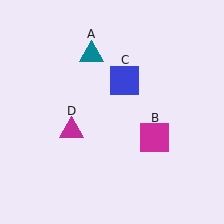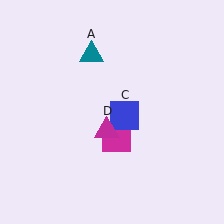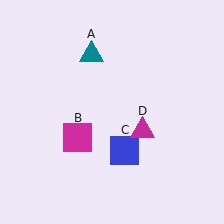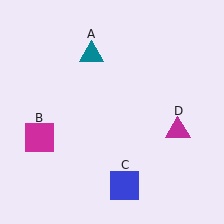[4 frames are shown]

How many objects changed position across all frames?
3 objects changed position: magenta square (object B), blue square (object C), magenta triangle (object D).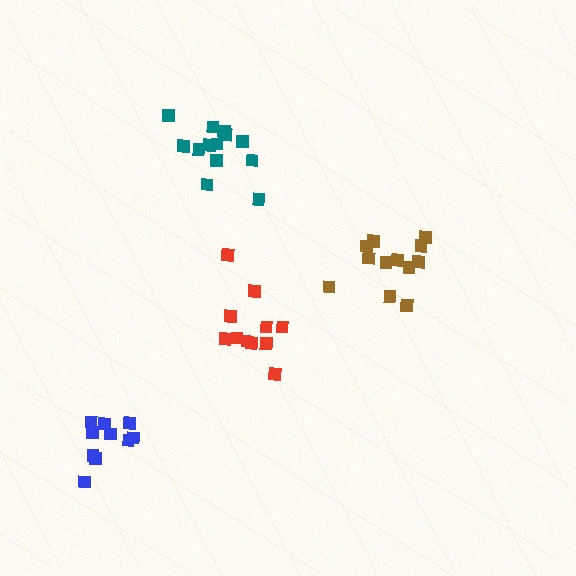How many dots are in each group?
Group 1: 12 dots, Group 2: 14 dots, Group 3: 11 dots, Group 4: 10 dots (47 total).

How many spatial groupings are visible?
There are 4 spatial groupings.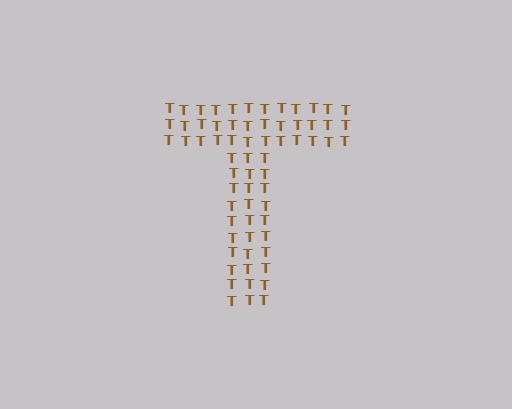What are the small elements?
The small elements are letter T's.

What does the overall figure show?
The overall figure shows the letter T.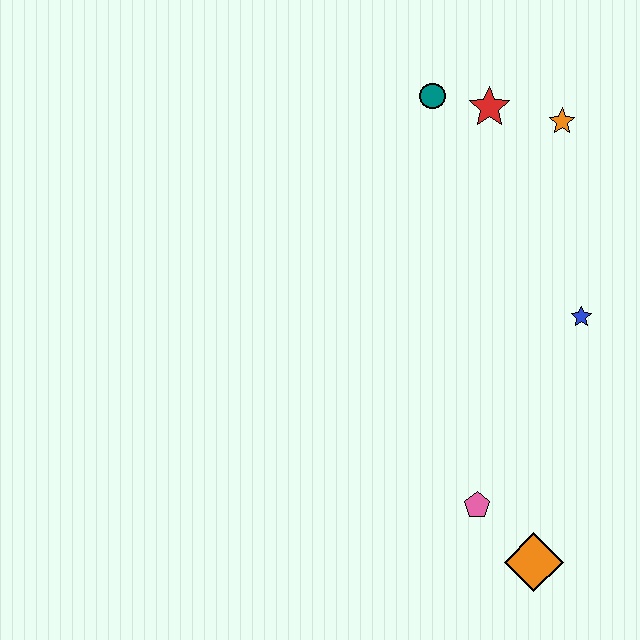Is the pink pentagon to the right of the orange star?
No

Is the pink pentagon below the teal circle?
Yes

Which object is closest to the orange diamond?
The pink pentagon is closest to the orange diamond.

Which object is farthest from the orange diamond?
The teal circle is farthest from the orange diamond.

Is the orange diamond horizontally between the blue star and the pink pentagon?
Yes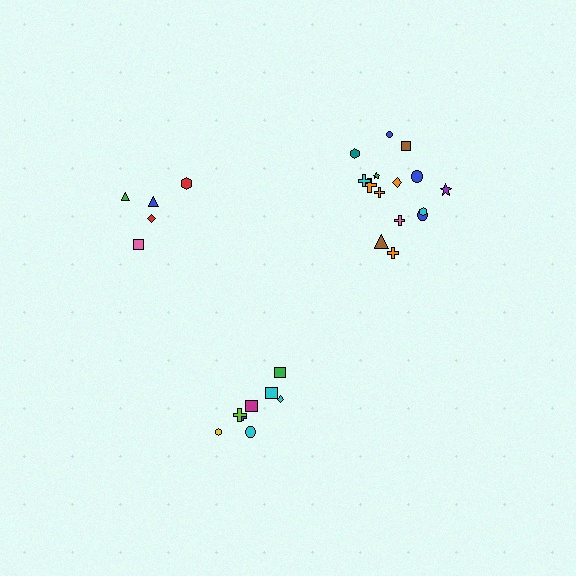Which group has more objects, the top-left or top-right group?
The top-right group.